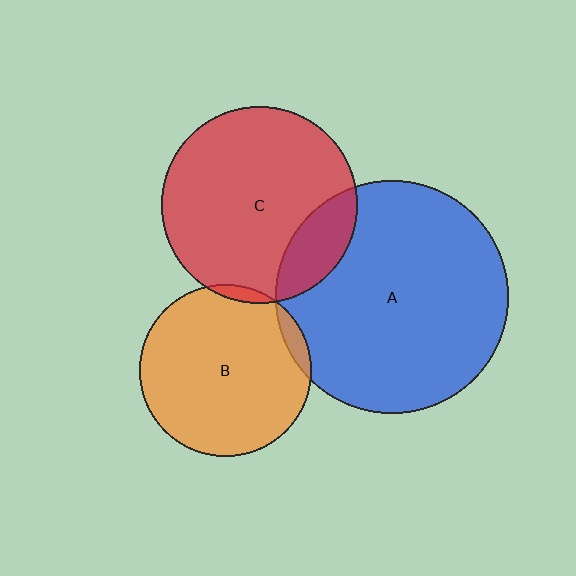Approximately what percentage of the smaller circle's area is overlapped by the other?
Approximately 5%.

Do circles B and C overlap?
Yes.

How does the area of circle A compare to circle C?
Approximately 1.4 times.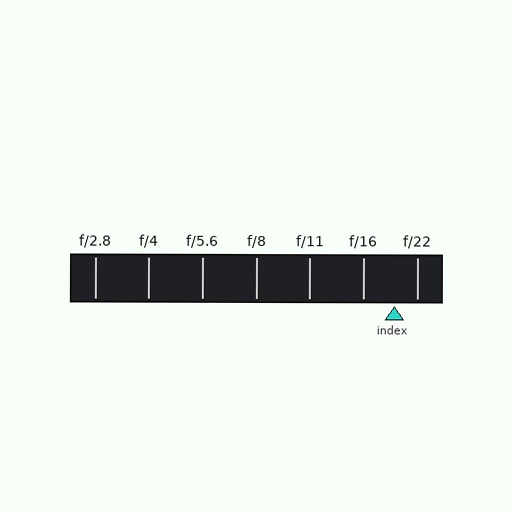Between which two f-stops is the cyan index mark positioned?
The index mark is between f/16 and f/22.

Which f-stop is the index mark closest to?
The index mark is closest to f/22.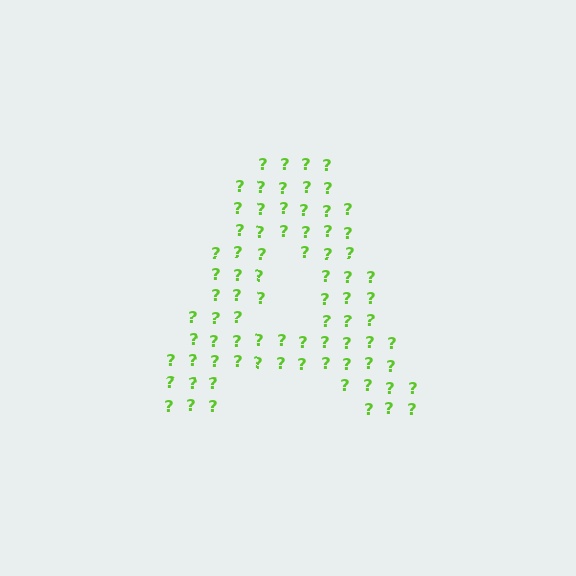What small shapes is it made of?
It is made of small question marks.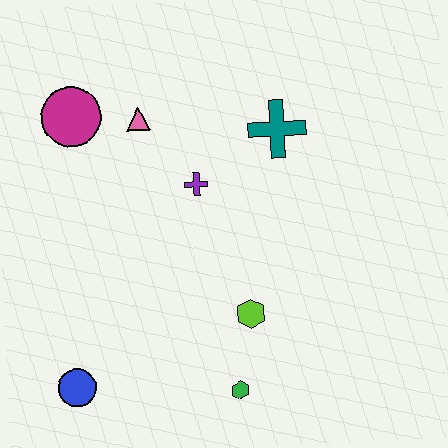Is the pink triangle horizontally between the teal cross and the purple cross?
No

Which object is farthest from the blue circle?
The teal cross is farthest from the blue circle.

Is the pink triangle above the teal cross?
Yes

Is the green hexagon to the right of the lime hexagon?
No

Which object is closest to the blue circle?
The green hexagon is closest to the blue circle.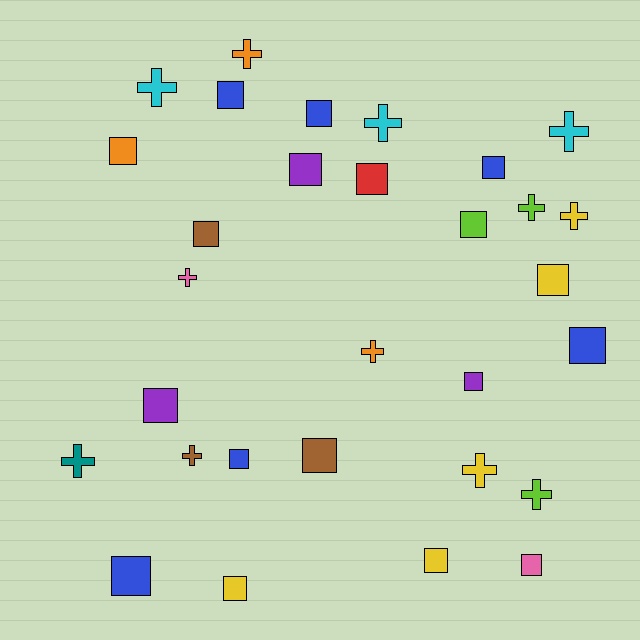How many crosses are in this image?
There are 12 crosses.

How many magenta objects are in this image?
There are no magenta objects.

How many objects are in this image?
There are 30 objects.